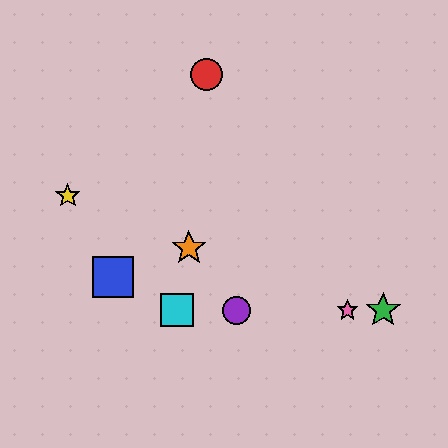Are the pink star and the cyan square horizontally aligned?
Yes, both are at y≈310.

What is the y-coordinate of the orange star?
The orange star is at y≈248.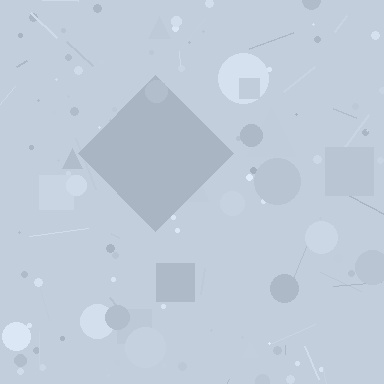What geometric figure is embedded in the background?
A diamond is embedded in the background.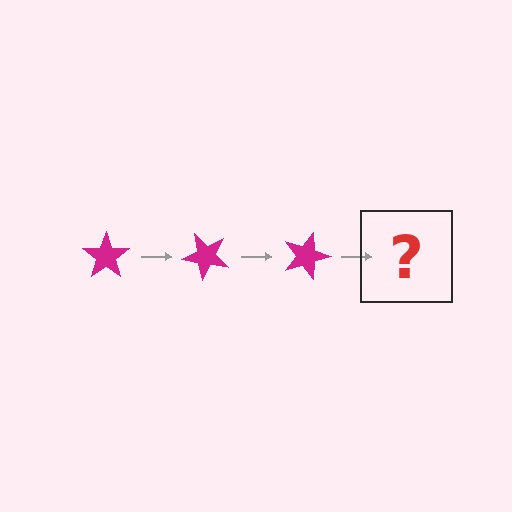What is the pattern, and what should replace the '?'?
The pattern is that the star rotates 45 degrees each step. The '?' should be a magenta star rotated 135 degrees.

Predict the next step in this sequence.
The next step is a magenta star rotated 135 degrees.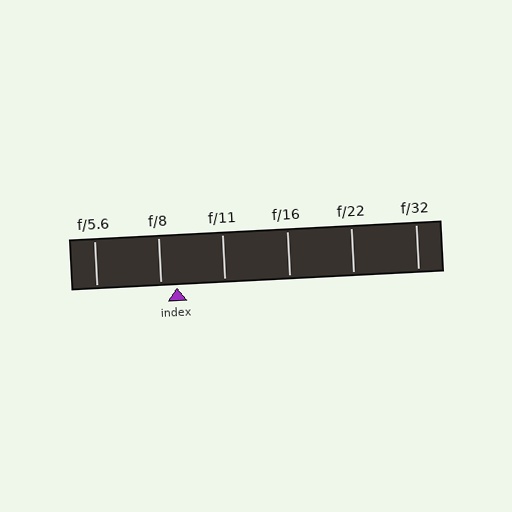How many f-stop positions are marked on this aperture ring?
There are 6 f-stop positions marked.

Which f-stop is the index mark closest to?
The index mark is closest to f/8.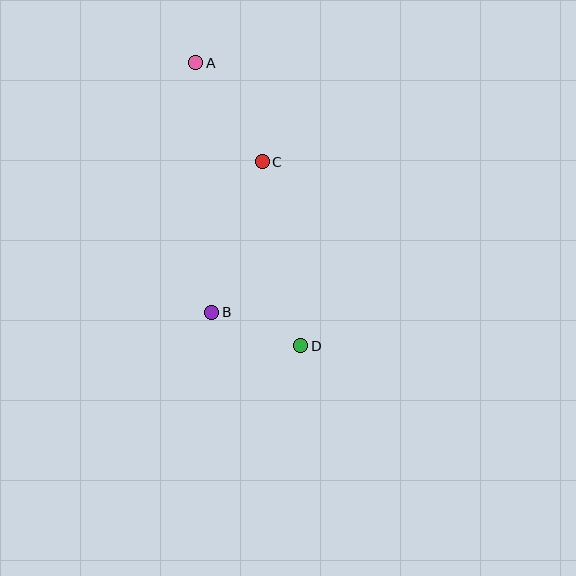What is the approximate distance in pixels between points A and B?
The distance between A and B is approximately 250 pixels.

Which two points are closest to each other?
Points B and D are closest to each other.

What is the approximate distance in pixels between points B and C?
The distance between B and C is approximately 158 pixels.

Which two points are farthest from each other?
Points A and D are farthest from each other.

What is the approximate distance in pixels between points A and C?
The distance between A and C is approximately 120 pixels.